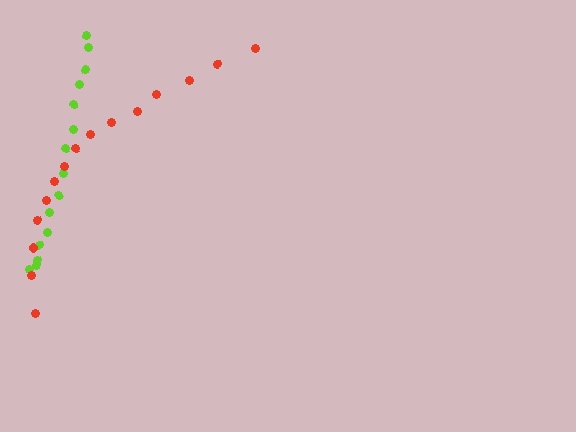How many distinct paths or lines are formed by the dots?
There are 2 distinct paths.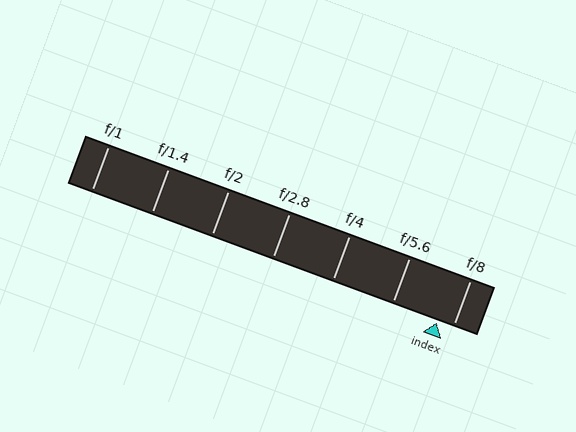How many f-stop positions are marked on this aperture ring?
There are 7 f-stop positions marked.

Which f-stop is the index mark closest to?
The index mark is closest to f/8.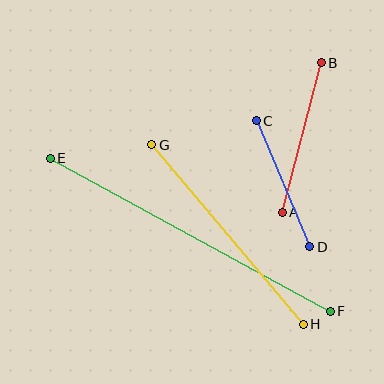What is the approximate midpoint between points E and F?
The midpoint is at approximately (190, 235) pixels.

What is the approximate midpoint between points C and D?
The midpoint is at approximately (283, 184) pixels.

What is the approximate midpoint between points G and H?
The midpoint is at approximately (228, 235) pixels.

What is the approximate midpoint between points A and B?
The midpoint is at approximately (302, 138) pixels.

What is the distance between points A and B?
The distance is approximately 155 pixels.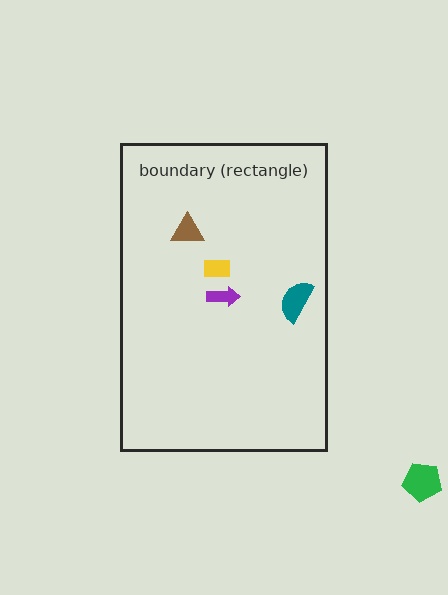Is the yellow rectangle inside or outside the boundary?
Inside.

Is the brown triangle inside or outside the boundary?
Inside.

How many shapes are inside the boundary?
4 inside, 1 outside.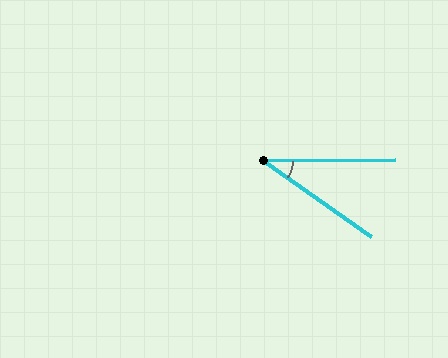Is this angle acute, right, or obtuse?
It is acute.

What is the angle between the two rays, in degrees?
Approximately 36 degrees.